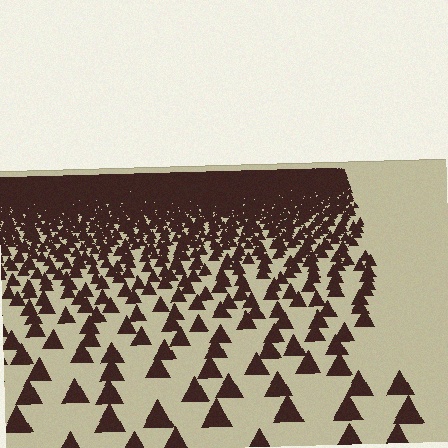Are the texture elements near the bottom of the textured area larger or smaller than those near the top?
Larger. Near the bottom, elements are closer to the viewer and appear at a bigger on-screen size.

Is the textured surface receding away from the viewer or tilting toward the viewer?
The surface is receding away from the viewer. Texture elements get smaller and denser toward the top.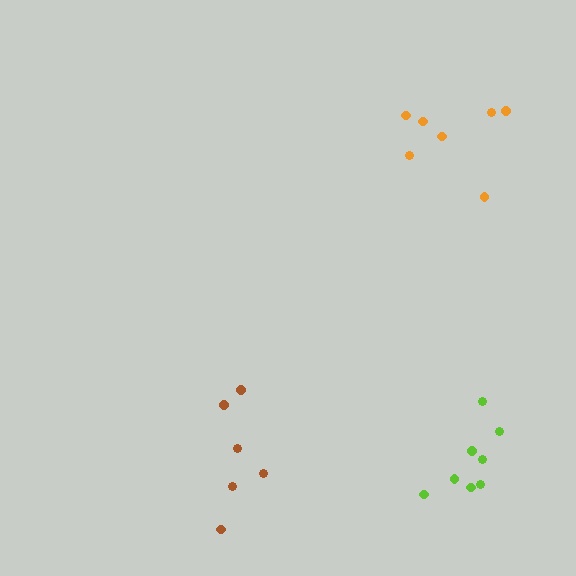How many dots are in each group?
Group 1: 6 dots, Group 2: 7 dots, Group 3: 8 dots (21 total).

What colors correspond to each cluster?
The clusters are colored: brown, orange, lime.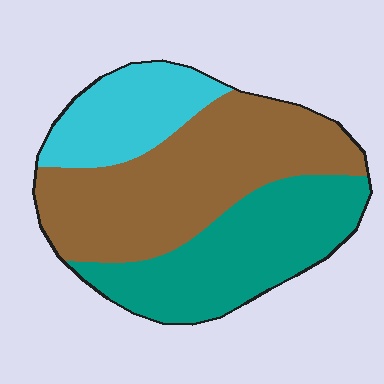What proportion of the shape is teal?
Teal takes up about one third (1/3) of the shape.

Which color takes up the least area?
Cyan, at roughly 20%.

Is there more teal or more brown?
Brown.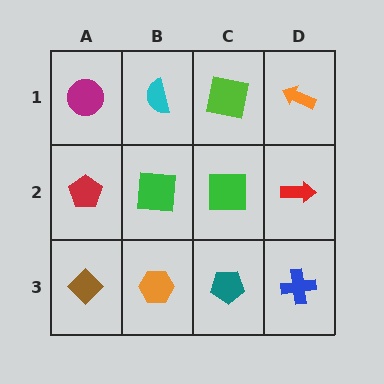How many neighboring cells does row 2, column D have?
3.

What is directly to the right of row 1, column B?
A lime square.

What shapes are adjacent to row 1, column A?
A red pentagon (row 2, column A), a cyan semicircle (row 1, column B).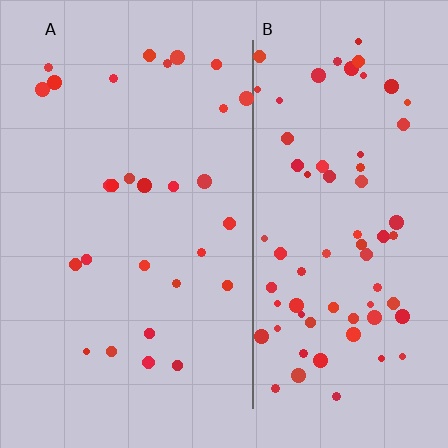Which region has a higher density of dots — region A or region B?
B (the right).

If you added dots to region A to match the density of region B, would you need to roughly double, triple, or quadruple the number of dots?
Approximately triple.